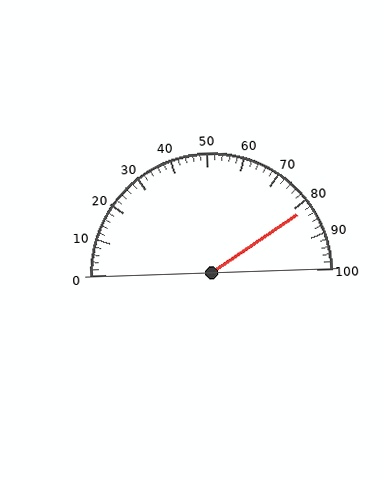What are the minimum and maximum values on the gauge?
The gauge ranges from 0 to 100.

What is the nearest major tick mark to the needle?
The nearest major tick mark is 80.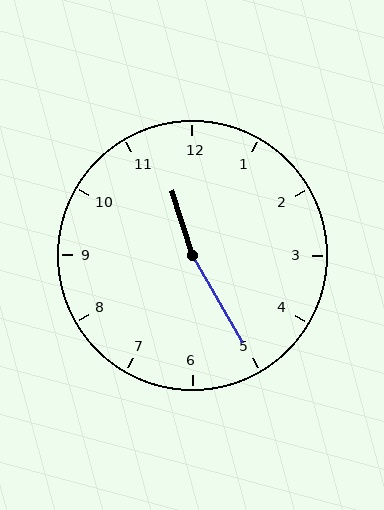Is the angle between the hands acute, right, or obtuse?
It is obtuse.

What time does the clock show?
11:25.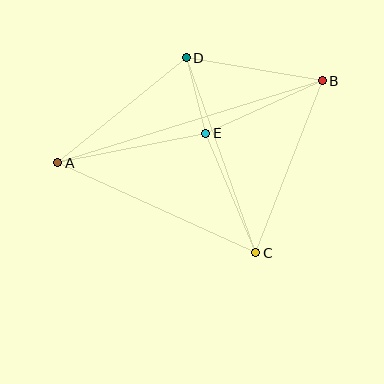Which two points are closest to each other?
Points D and E are closest to each other.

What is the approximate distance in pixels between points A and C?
The distance between A and C is approximately 217 pixels.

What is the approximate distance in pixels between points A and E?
The distance between A and E is approximately 151 pixels.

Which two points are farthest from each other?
Points A and B are farthest from each other.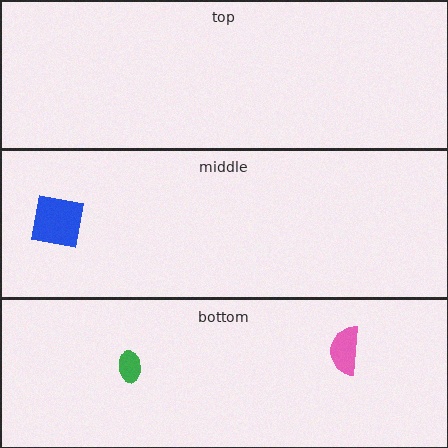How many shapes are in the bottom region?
2.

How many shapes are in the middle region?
1.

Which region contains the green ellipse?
The bottom region.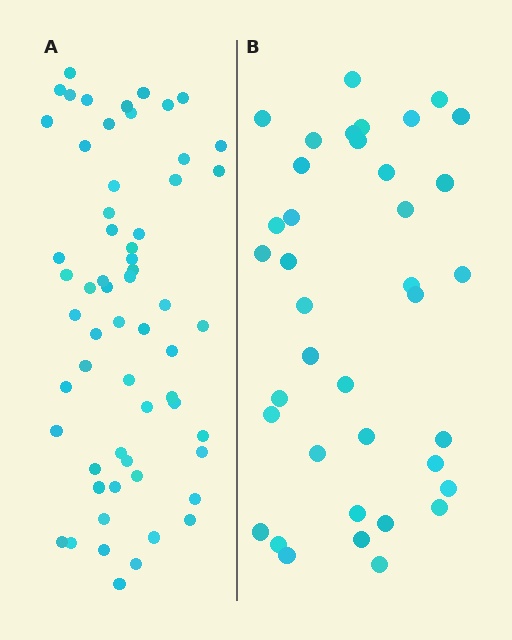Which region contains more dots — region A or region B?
Region A (the left region) has more dots.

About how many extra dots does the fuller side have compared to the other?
Region A has approximately 20 more dots than region B.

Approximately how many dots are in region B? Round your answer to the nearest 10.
About 40 dots. (The exact count is 38, which rounds to 40.)